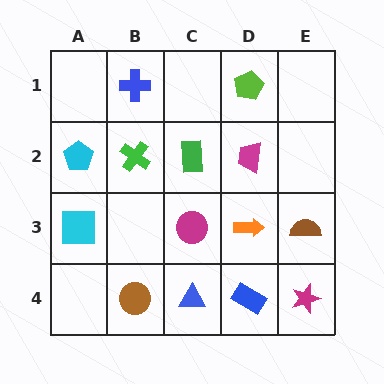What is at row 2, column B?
A green cross.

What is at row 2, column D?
A magenta trapezoid.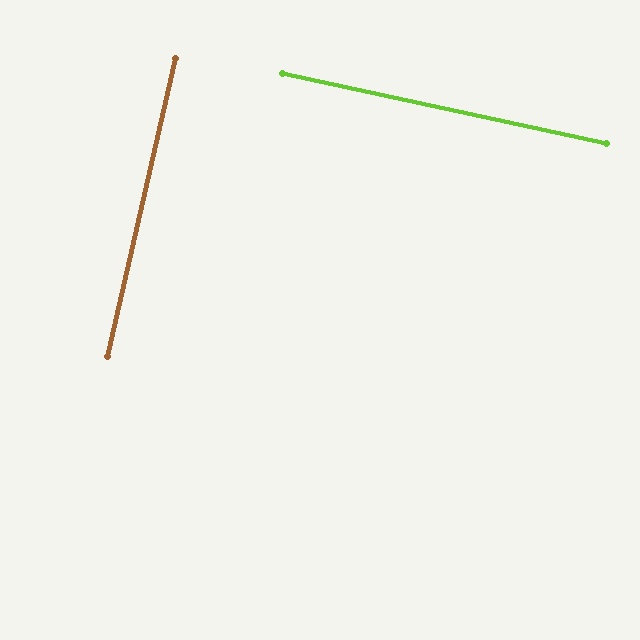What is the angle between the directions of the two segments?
Approximately 89 degrees.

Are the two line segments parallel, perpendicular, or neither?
Perpendicular — they meet at approximately 89°.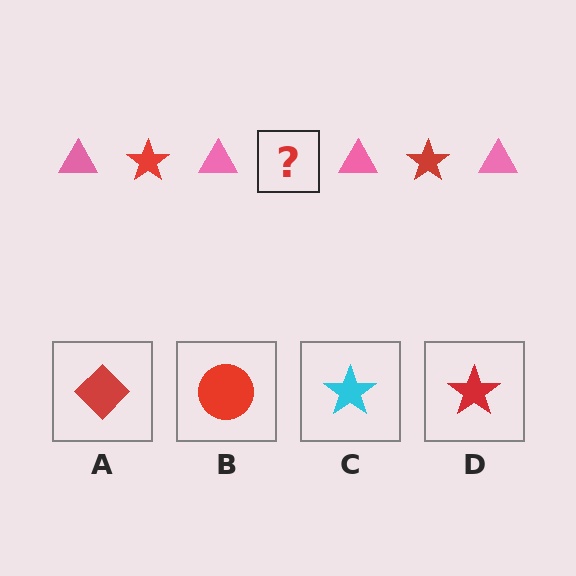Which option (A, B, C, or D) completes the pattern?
D.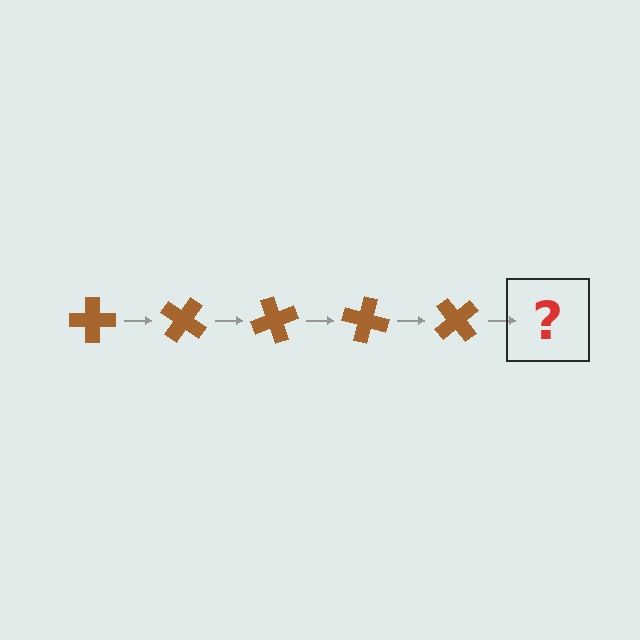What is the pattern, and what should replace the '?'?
The pattern is that the cross rotates 35 degrees each step. The '?' should be a brown cross rotated 175 degrees.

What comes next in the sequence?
The next element should be a brown cross rotated 175 degrees.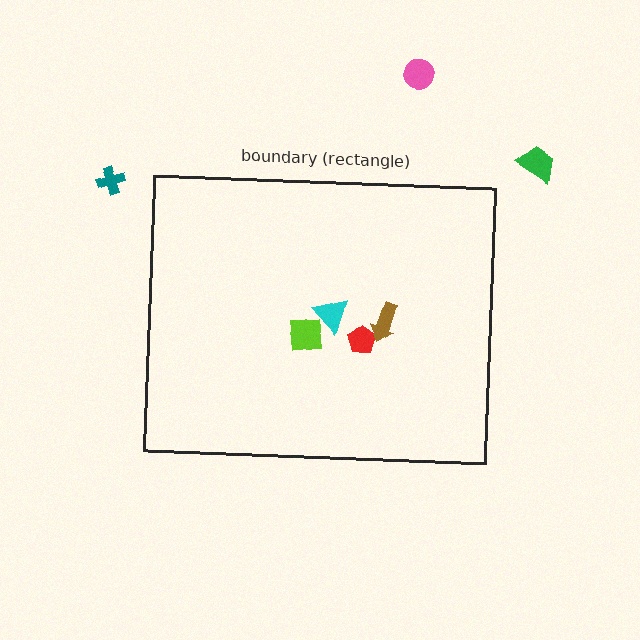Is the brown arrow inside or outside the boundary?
Inside.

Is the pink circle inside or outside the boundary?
Outside.